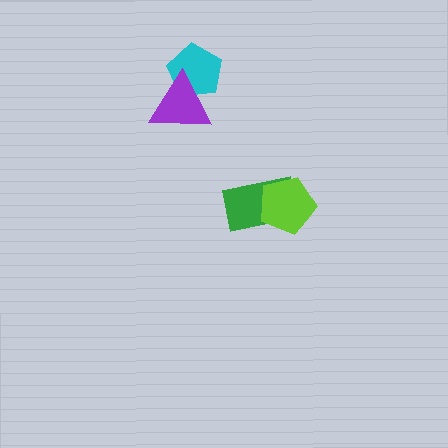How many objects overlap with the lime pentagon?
1 object overlaps with the lime pentagon.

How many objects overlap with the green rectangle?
1 object overlaps with the green rectangle.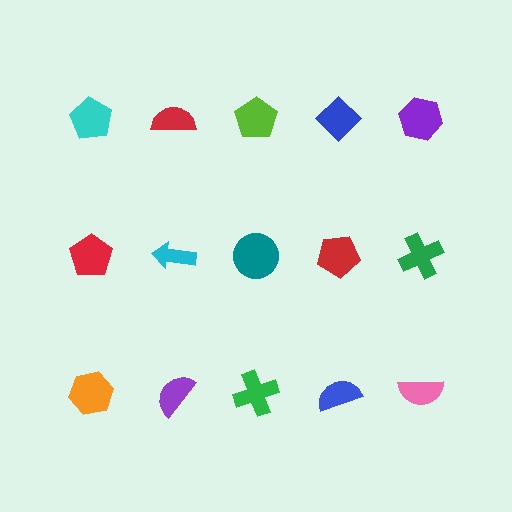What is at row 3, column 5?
A pink semicircle.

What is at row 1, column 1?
A cyan pentagon.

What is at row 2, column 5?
A green cross.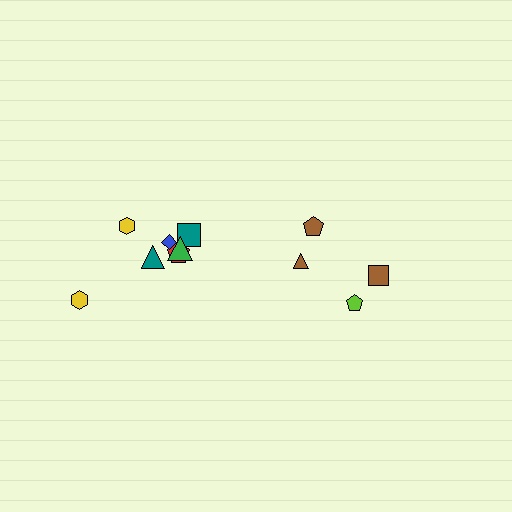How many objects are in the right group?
There are 4 objects.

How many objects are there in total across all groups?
There are 11 objects.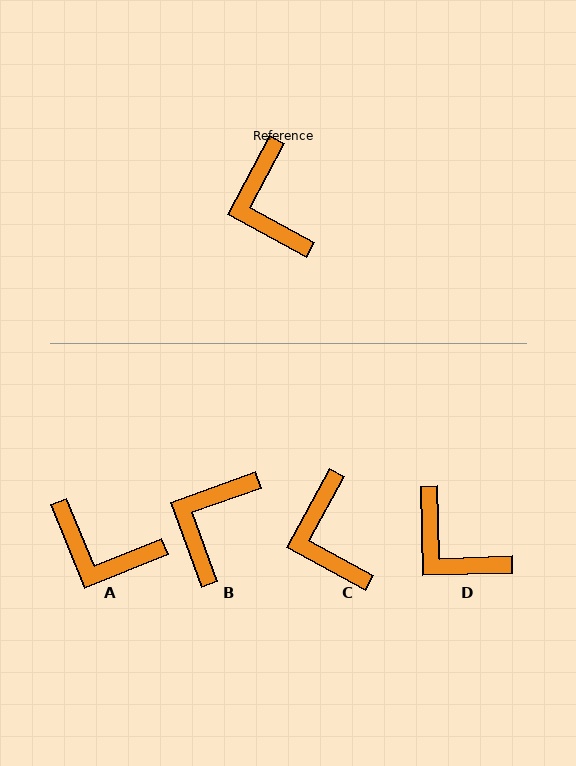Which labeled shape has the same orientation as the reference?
C.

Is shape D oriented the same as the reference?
No, it is off by about 30 degrees.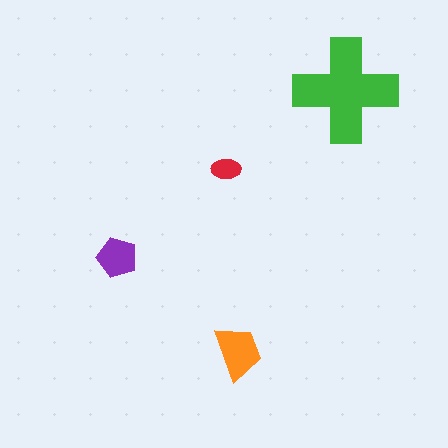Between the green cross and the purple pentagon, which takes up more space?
The green cross.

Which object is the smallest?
The red ellipse.